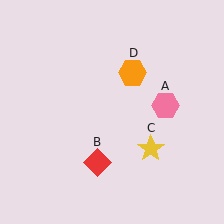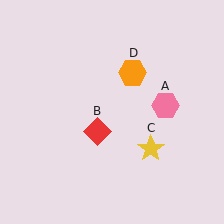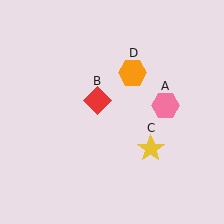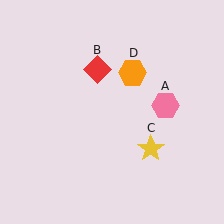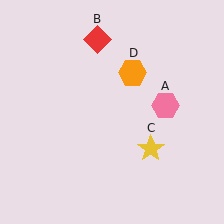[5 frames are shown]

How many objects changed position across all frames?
1 object changed position: red diamond (object B).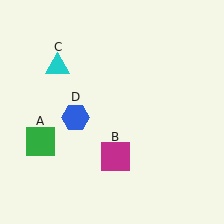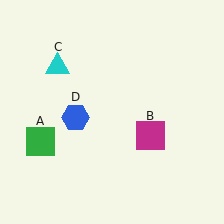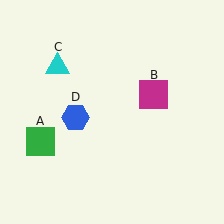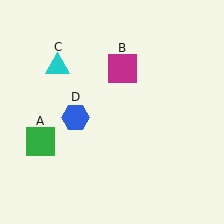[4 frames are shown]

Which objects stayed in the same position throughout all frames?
Green square (object A) and cyan triangle (object C) and blue hexagon (object D) remained stationary.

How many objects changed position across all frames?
1 object changed position: magenta square (object B).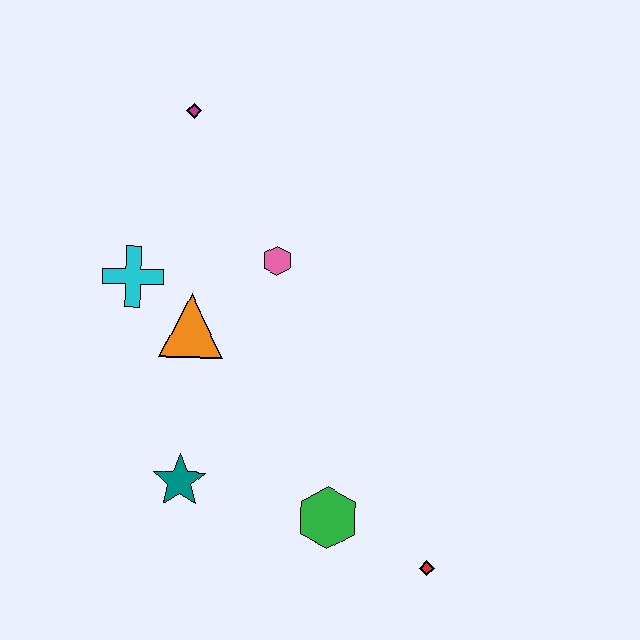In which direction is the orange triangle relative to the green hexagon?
The orange triangle is above the green hexagon.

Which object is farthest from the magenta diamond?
The red diamond is farthest from the magenta diamond.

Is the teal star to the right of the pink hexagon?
No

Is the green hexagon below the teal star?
Yes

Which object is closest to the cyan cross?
The orange triangle is closest to the cyan cross.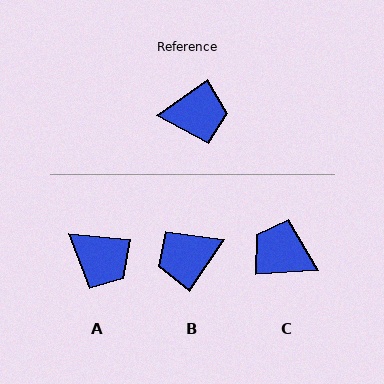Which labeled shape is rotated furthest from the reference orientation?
B, about 159 degrees away.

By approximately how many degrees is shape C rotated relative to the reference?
Approximately 148 degrees counter-clockwise.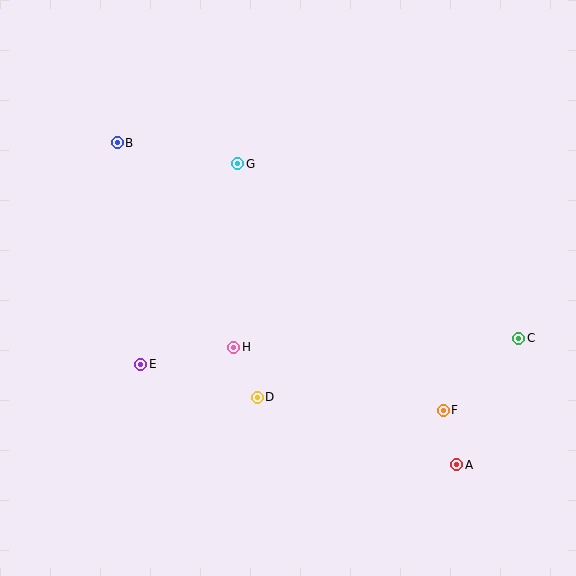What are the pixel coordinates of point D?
Point D is at (257, 397).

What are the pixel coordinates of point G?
Point G is at (238, 164).